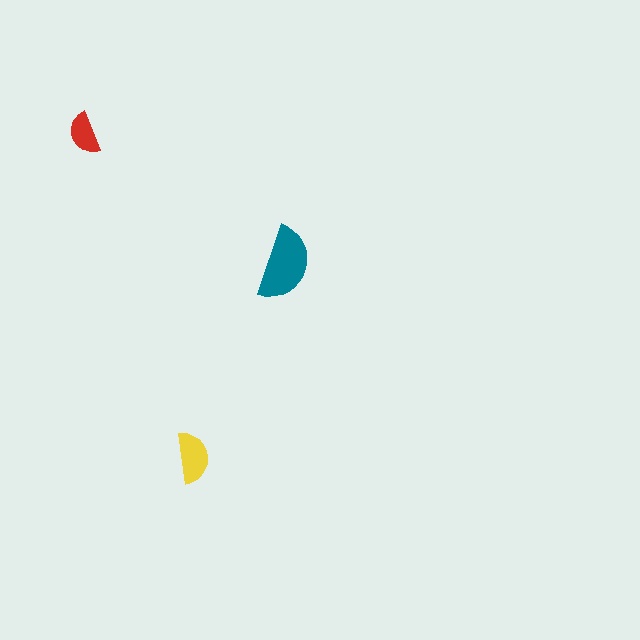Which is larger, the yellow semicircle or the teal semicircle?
The teal one.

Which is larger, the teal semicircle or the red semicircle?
The teal one.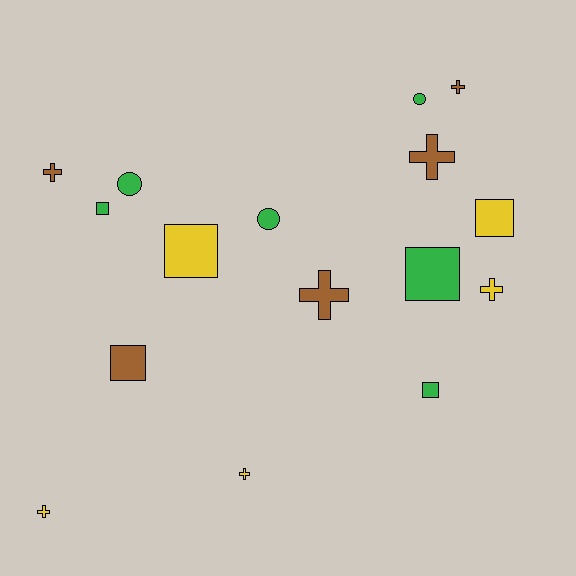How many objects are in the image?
There are 16 objects.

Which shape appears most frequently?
Cross, with 7 objects.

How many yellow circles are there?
There are no yellow circles.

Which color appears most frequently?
Green, with 6 objects.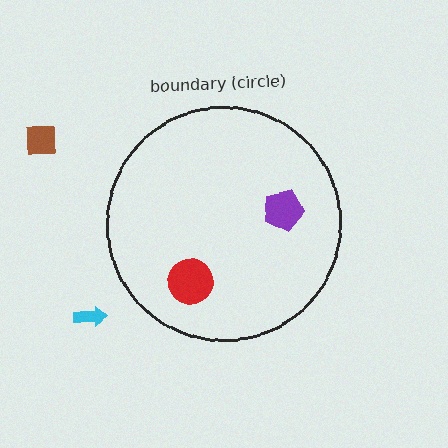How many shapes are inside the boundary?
2 inside, 2 outside.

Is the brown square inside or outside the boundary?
Outside.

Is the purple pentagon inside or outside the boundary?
Inside.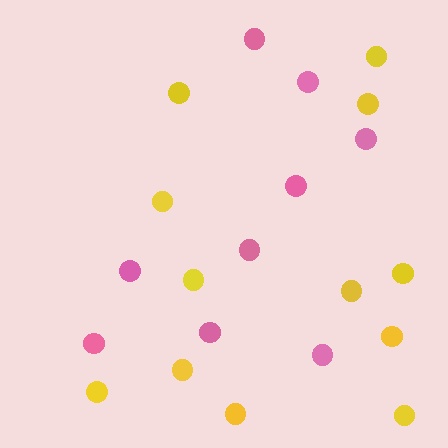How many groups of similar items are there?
There are 2 groups: one group of pink circles (9) and one group of yellow circles (12).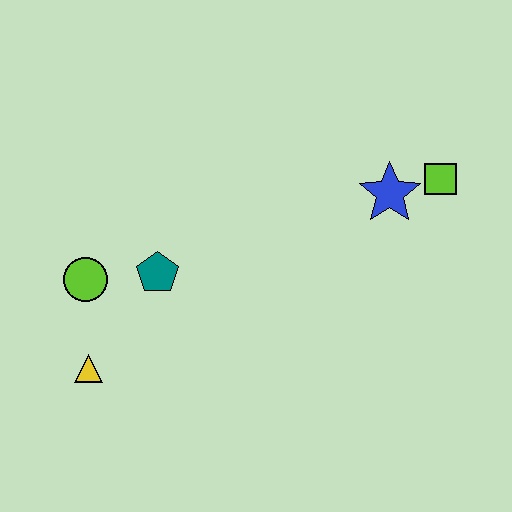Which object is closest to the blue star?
The lime square is closest to the blue star.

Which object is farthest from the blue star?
The yellow triangle is farthest from the blue star.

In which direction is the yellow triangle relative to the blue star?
The yellow triangle is to the left of the blue star.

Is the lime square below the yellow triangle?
No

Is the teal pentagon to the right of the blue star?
No